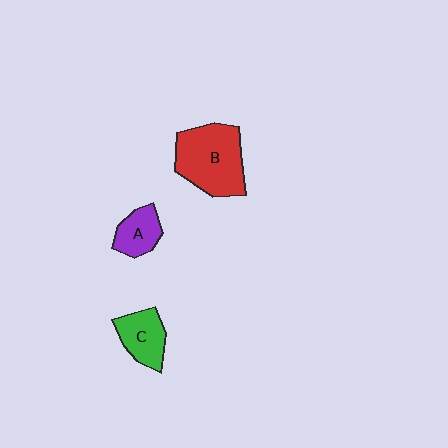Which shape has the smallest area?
Shape A (purple).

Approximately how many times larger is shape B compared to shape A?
Approximately 2.3 times.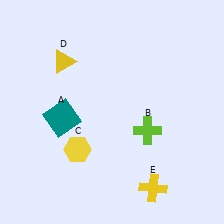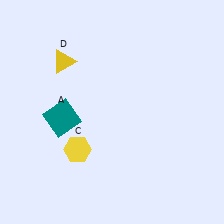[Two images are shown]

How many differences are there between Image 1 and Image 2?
There are 2 differences between the two images.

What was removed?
The yellow cross (E), the lime cross (B) were removed in Image 2.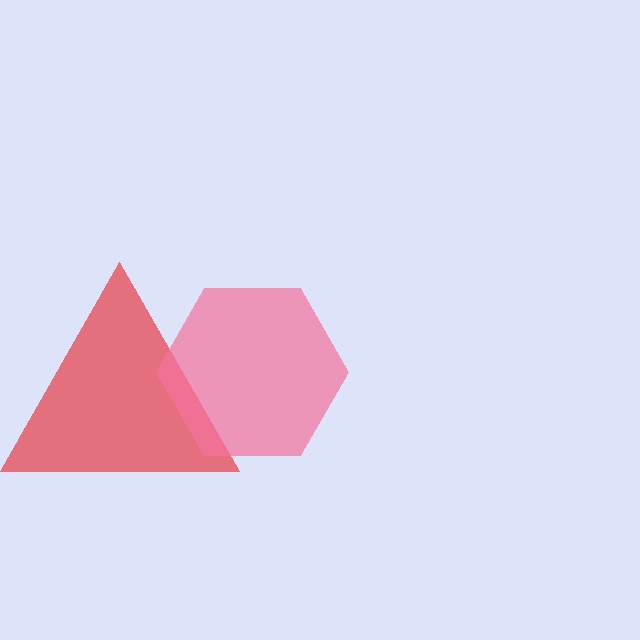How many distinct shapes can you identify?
There are 2 distinct shapes: a red triangle, a pink hexagon.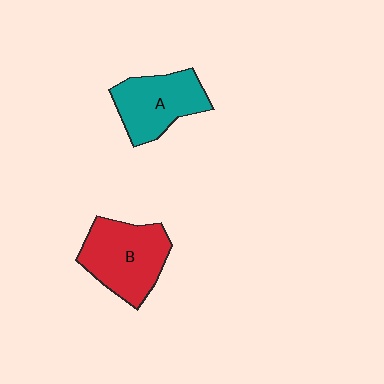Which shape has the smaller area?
Shape A (teal).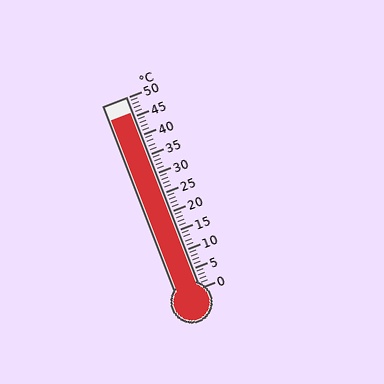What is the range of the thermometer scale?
The thermometer scale ranges from 0°C to 50°C.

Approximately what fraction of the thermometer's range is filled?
The thermometer is filled to approximately 90% of its range.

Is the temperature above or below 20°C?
The temperature is above 20°C.